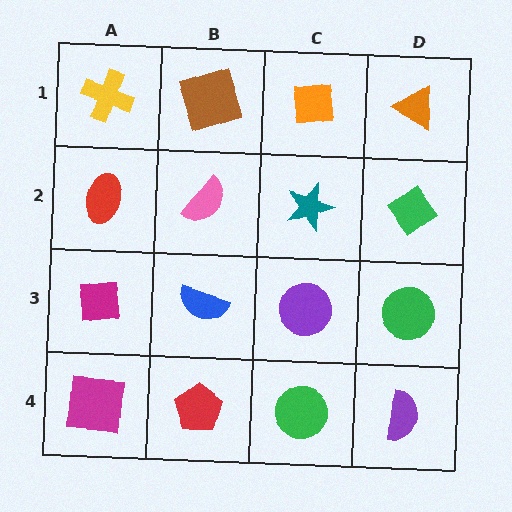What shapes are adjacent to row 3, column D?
A green diamond (row 2, column D), a purple semicircle (row 4, column D), a purple circle (row 3, column C).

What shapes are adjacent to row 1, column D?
A green diamond (row 2, column D), an orange square (row 1, column C).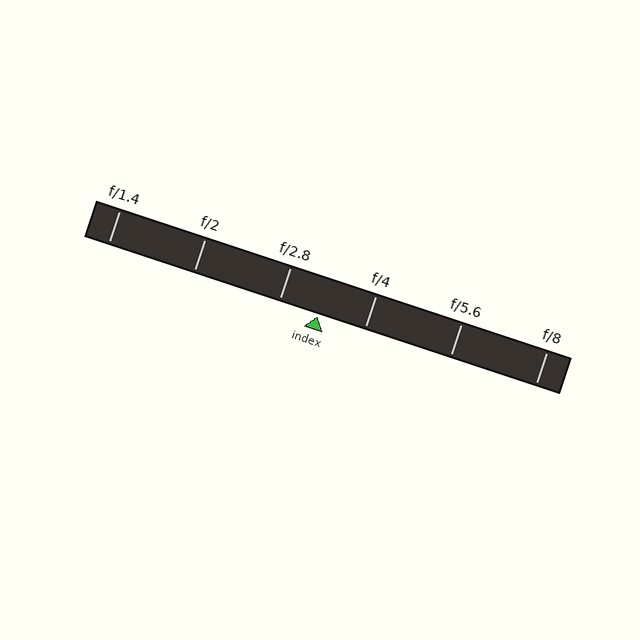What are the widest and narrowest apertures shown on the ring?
The widest aperture shown is f/1.4 and the narrowest is f/8.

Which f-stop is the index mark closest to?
The index mark is closest to f/2.8.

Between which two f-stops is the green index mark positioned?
The index mark is between f/2.8 and f/4.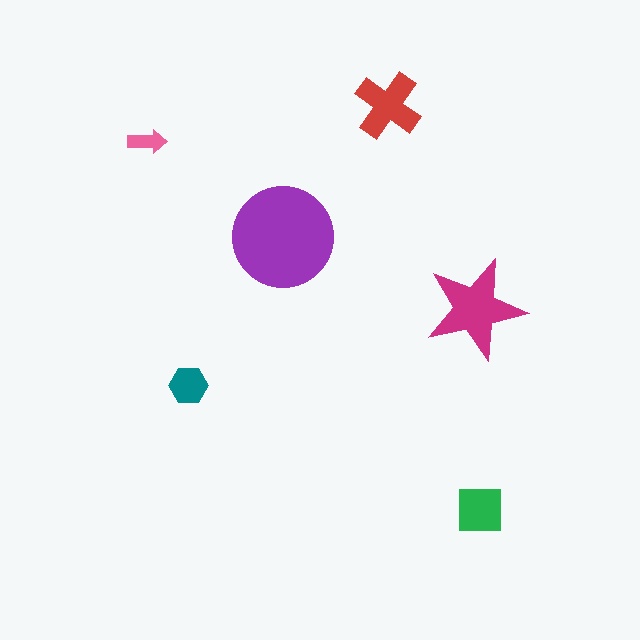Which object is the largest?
The purple circle.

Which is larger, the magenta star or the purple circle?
The purple circle.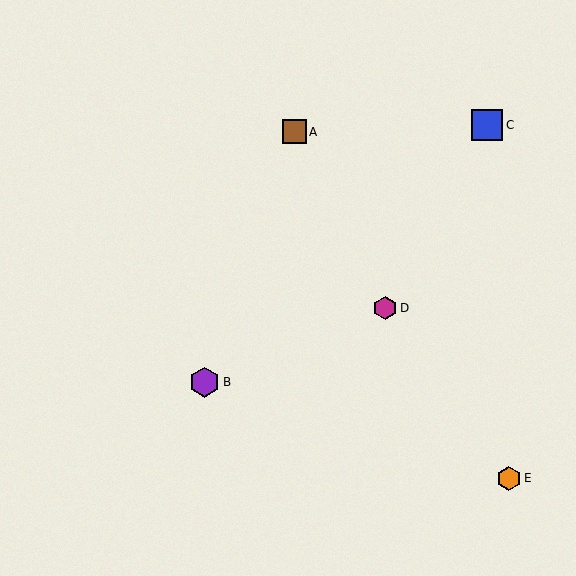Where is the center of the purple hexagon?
The center of the purple hexagon is at (205, 382).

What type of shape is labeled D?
Shape D is a magenta hexagon.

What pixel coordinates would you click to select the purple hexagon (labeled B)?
Click at (205, 382) to select the purple hexagon B.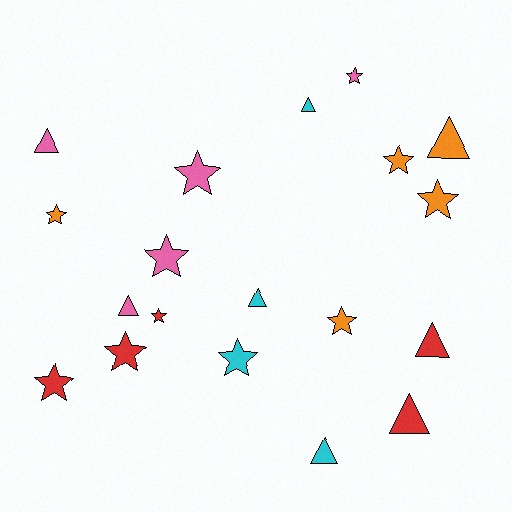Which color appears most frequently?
Red, with 5 objects.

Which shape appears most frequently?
Star, with 11 objects.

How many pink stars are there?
There are 3 pink stars.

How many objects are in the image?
There are 19 objects.